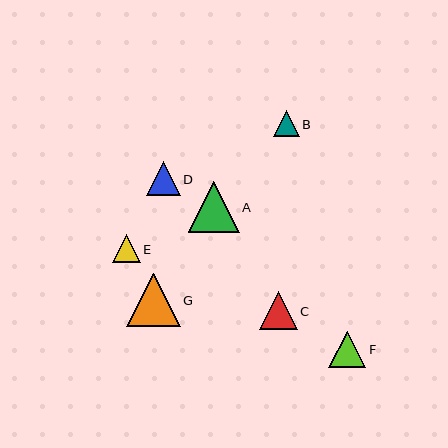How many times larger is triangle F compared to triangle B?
Triangle F is approximately 1.4 times the size of triangle B.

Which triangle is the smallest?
Triangle B is the smallest with a size of approximately 26 pixels.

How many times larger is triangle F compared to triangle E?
Triangle F is approximately 1.3 times the size of triangle E.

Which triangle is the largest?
Triangle G is the largest with a size of approximately 54 pixels.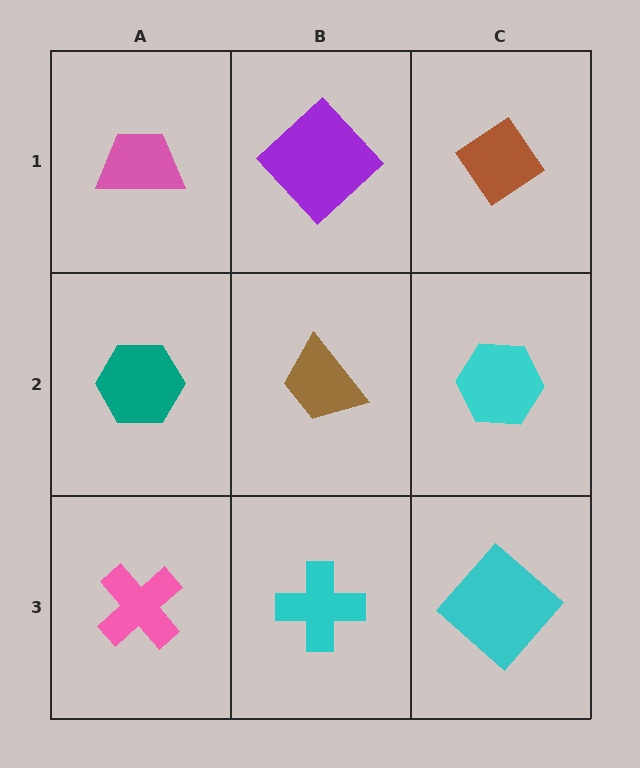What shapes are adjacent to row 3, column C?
A cyan hexagon (row 2, column C), a cyan cross (row 3, column B).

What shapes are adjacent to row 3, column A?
A teal hexagon (row 2, column A), a cyan cross (row 3, column B).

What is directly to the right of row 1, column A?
A purple diamond.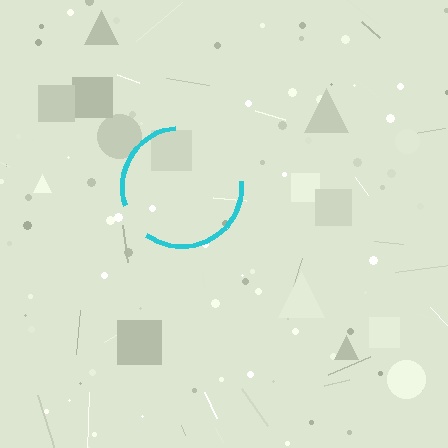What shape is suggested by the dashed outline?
The dashed outline suggests a circle.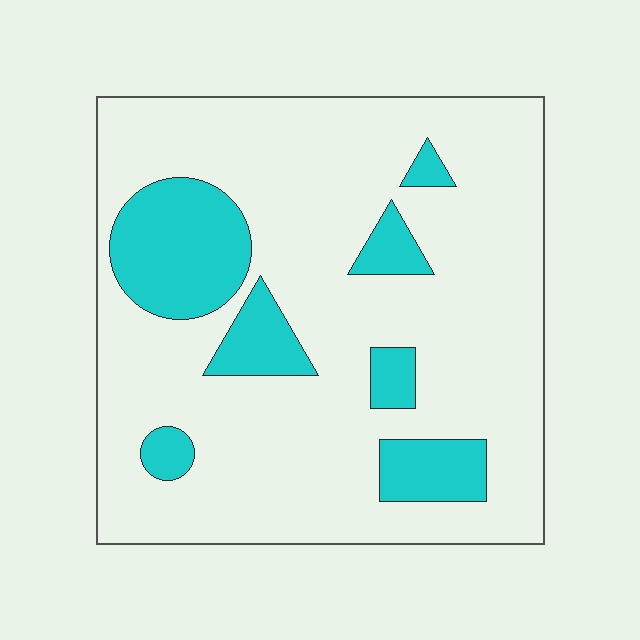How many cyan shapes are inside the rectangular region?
7.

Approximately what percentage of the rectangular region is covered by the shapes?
Approximately 20%.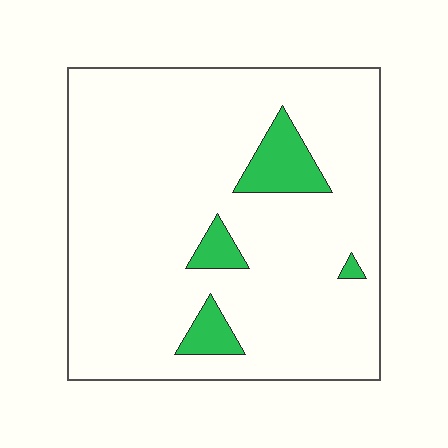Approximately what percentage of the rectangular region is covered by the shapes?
Approximately 10%.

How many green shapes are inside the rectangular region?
4.